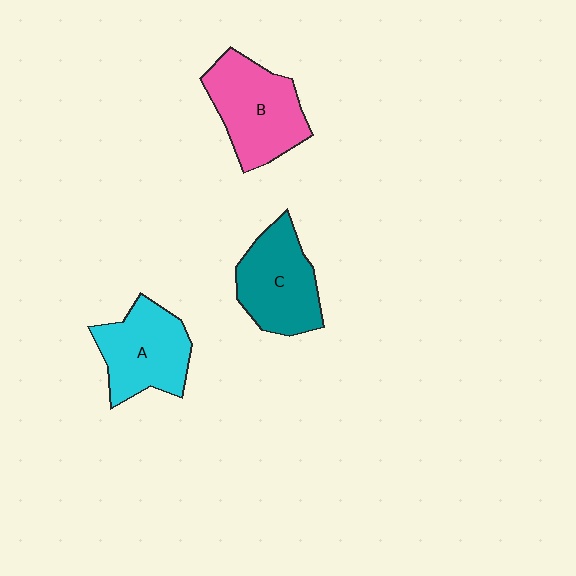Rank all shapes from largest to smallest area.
From largest to smallest: B (pink), C (teal), A (cyan).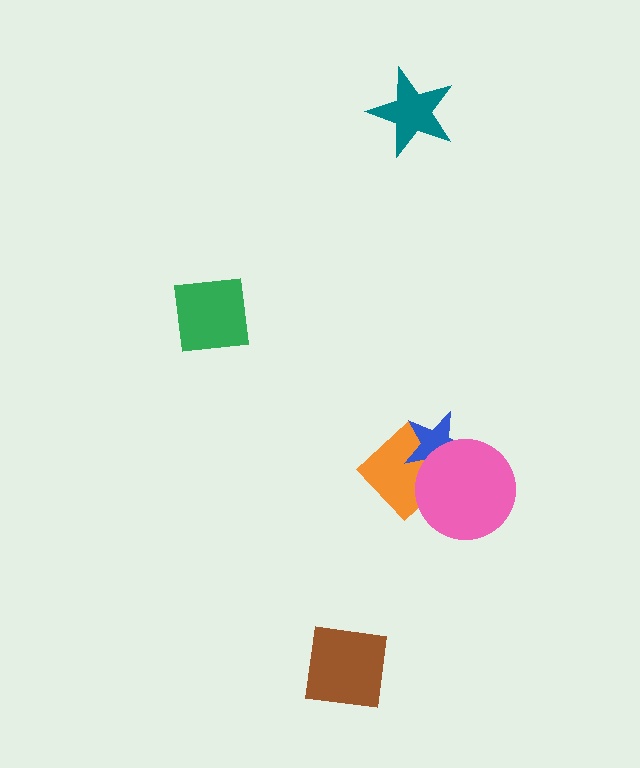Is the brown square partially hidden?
No, no other shape covers it.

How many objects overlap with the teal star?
0 objects overlap with the teal star.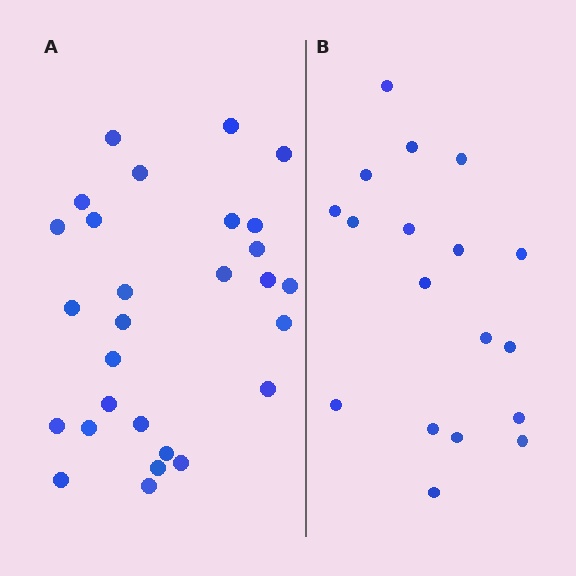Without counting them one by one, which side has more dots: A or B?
Region A (the left region) has more dots.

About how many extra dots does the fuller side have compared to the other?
Region A has roughly 10 or so more dots than region B.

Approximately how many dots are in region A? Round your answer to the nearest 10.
About 30 dots. (The exact count is 28, which rounds to 30.)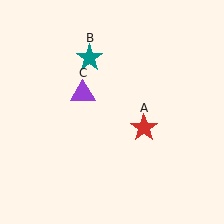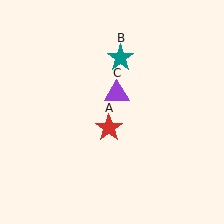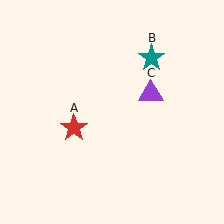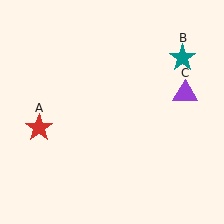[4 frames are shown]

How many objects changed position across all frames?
3 objects changed position: red star (object A), teal star (object B), purple triangle (object C).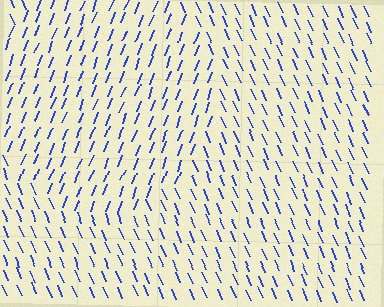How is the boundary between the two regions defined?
The boundary is defined purely by a change in line orientation (approximately 45 degrees difference). All lines are the same color and thickness.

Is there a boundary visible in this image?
Yes, there is a texture boundary formed by a change in line orientation.